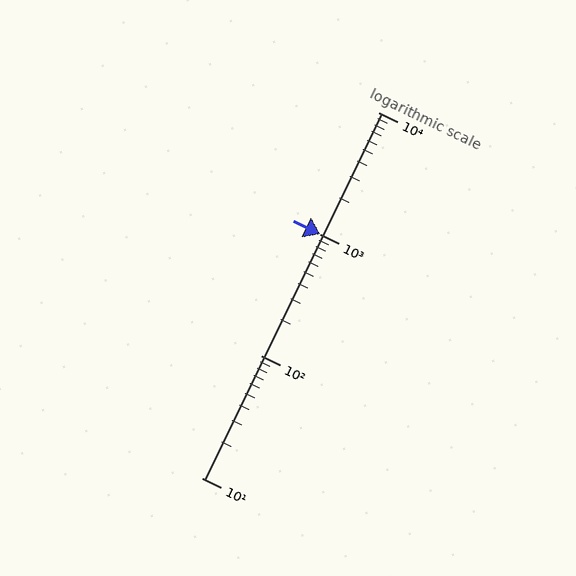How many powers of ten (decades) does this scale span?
The scale spans 3 decades, from 10 to 10000.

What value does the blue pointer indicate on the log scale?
The pointer indicates approximately 1000.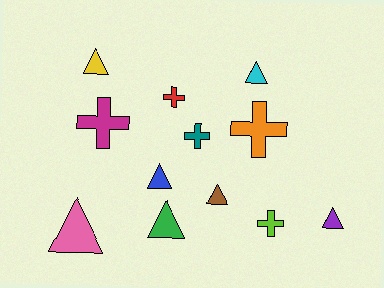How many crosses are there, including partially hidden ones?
There are 5 crosses.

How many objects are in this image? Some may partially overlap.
There are 12 objects.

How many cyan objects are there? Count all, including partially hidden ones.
There is 1 cyan object.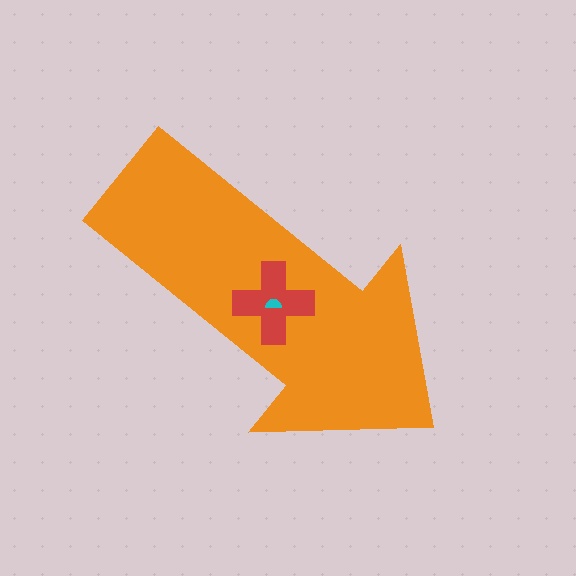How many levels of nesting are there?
3.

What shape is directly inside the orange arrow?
The red cross.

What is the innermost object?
The cyan semicircle.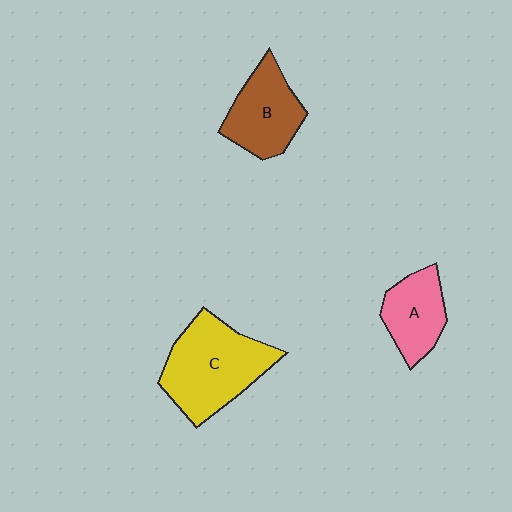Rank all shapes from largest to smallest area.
From largest to smallest: C (yellow), B (brown), A (pink).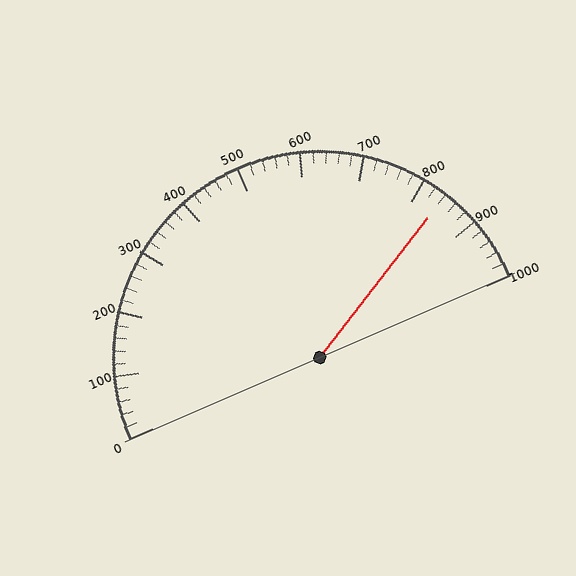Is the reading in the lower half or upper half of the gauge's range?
The reading is in the upper half of the range (0 to 1000).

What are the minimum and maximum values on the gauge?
The gauge ranges from 0 to 1000.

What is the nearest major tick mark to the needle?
The nearest major tick mark is 800.